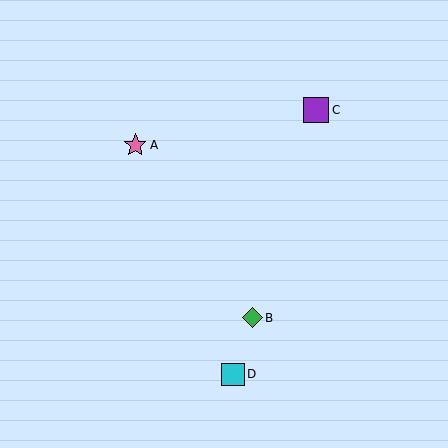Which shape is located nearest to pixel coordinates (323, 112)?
The purple square (labeled C) at (316, 110) is nearest to that location.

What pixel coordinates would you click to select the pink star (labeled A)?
Click at (135, 145) to select the pink star A.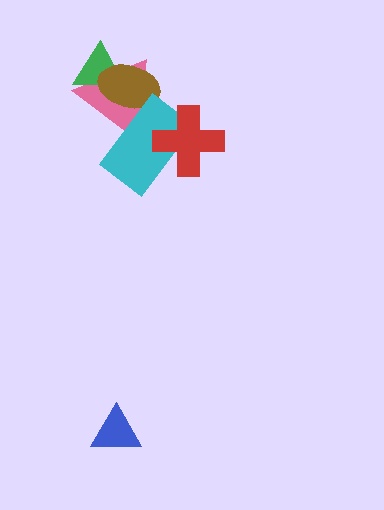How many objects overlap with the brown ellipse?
3 objects overlap with the brown ellipse.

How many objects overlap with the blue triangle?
0 objects overlap with the blue triangle.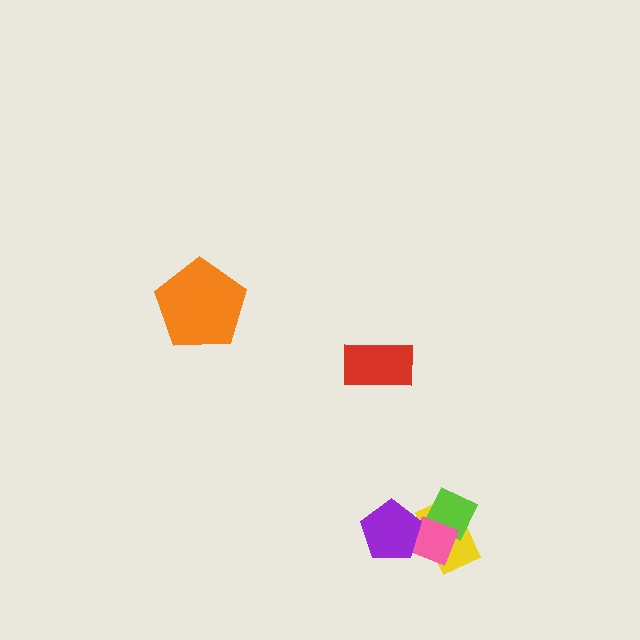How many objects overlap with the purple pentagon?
2 objects overlap with the purple pentagon.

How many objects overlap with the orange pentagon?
0 objects overlap with the orange pentagon.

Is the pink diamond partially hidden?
Yes, it is partially covered by another shape.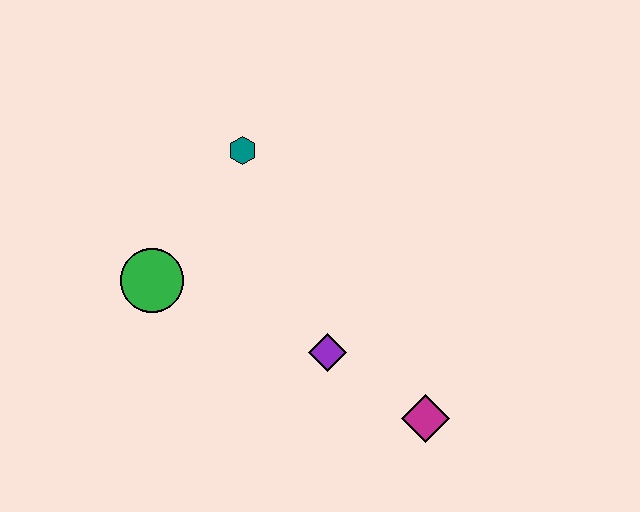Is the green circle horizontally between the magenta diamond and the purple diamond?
No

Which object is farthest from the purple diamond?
The teal hexagon is farthest from the purple diamond.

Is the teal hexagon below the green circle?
No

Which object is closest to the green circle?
The teal hexagon is closest to the green circle.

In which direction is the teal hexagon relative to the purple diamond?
The teal hexagon is above the purple diamond.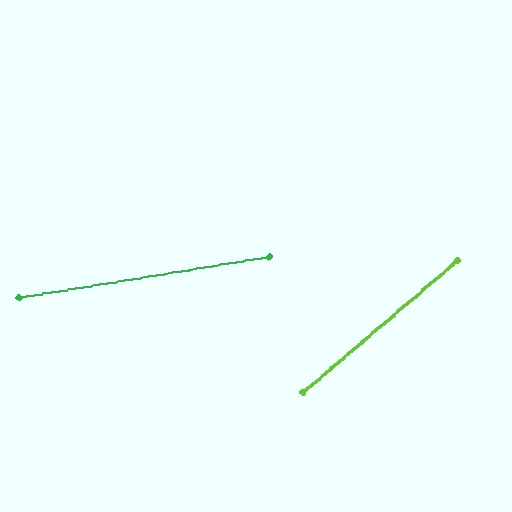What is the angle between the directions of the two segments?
Approximately 31 degrees.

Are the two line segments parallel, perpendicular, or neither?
Neither parallel nor perpendicular — they differ by about 31°.